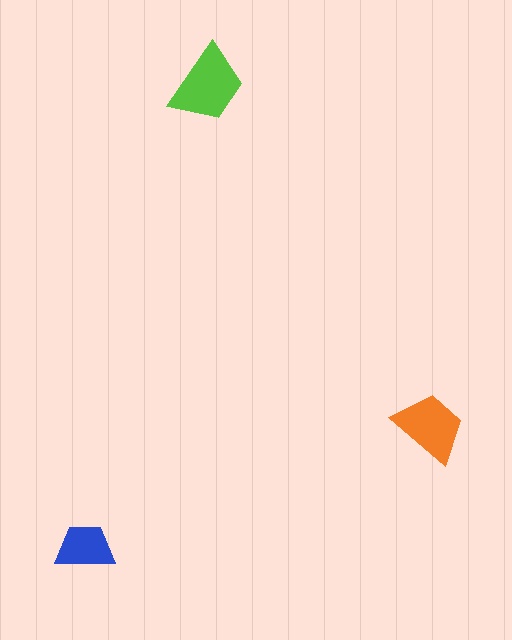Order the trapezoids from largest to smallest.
the lime one, the orange one, the blue one.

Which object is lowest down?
The blue trapezoid is bottommost.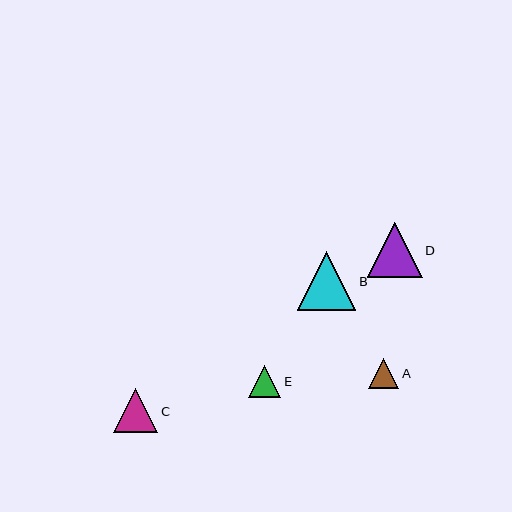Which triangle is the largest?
Triangle B is the largest with a size of approximately 59 pixels.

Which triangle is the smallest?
Triangle A is the smallest with a size of approximately 30 pixels.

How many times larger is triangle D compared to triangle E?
Triangle D is approximately 1.7 times the size of triangle E.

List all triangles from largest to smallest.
From largest to smallest: B, D, C, E, A.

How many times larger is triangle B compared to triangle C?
Triangle B is approximately 1.3 times the size of triangle C.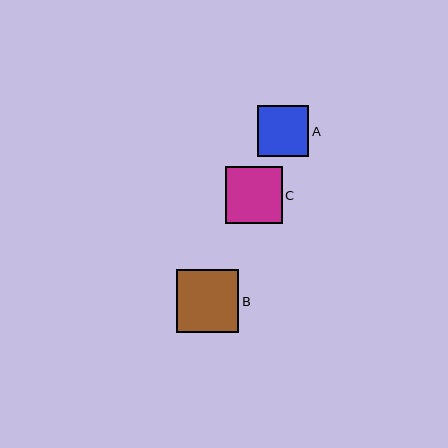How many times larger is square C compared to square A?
Square C is approximately 1.1 times the size of square A.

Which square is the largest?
Square B is the largest with a size of approximately 63 pixels.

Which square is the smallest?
Square A is the smallest with a size of approximately 51 pixels.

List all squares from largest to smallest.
From largest to smallest: B, C, A.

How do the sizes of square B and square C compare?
Square B and square C are approximately the same size.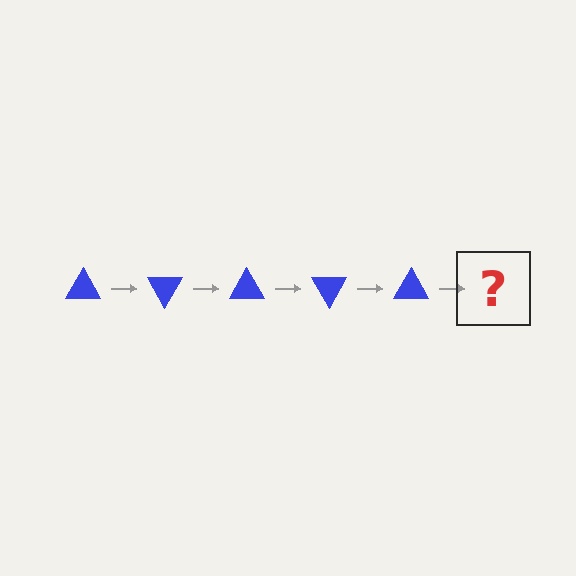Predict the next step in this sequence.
The next step is a blue triangle rotated 300 degrees.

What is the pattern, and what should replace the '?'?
The pattern is that the triangle rotates 60 degrees each step. The '?' should be a blue triangle rotated 300 degrees.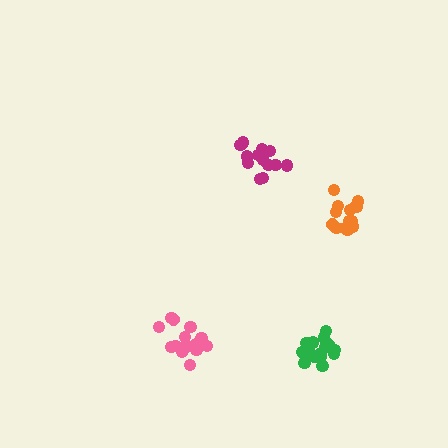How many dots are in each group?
Group 1: 21 dots, Group 2: 16 dots, Group 3: 15 dots, Group 4: 17 dots (69 total).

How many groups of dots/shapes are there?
There are 4 groups.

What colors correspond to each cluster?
The clusters are colored: green, magenta, orange, pink.